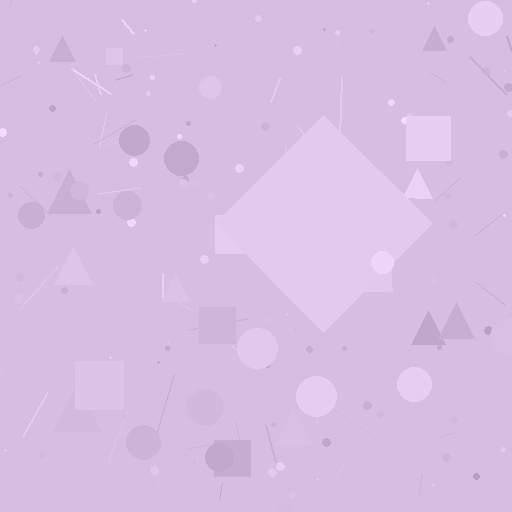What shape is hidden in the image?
A diamond is hidden in the image.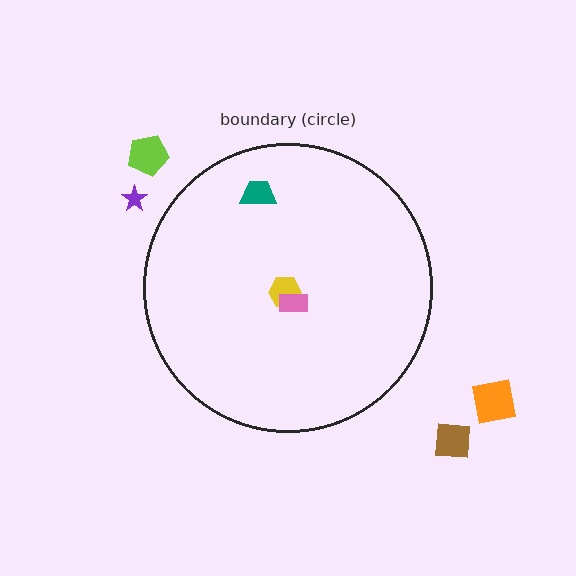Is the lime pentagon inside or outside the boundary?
Outside.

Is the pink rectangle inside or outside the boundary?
Inside.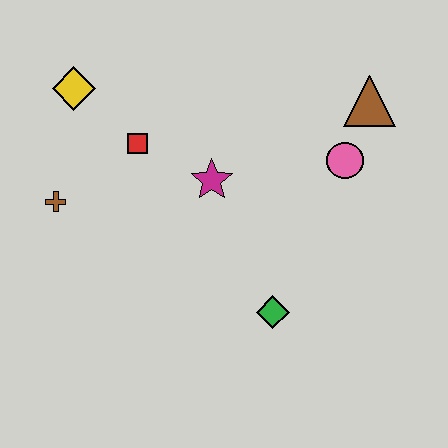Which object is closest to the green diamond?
The magenta star is closest to the green diamond.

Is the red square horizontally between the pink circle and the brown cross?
Yes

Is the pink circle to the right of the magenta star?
Yes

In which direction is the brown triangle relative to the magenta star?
The brown triangle is to the right of the magenta star.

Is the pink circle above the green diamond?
Yes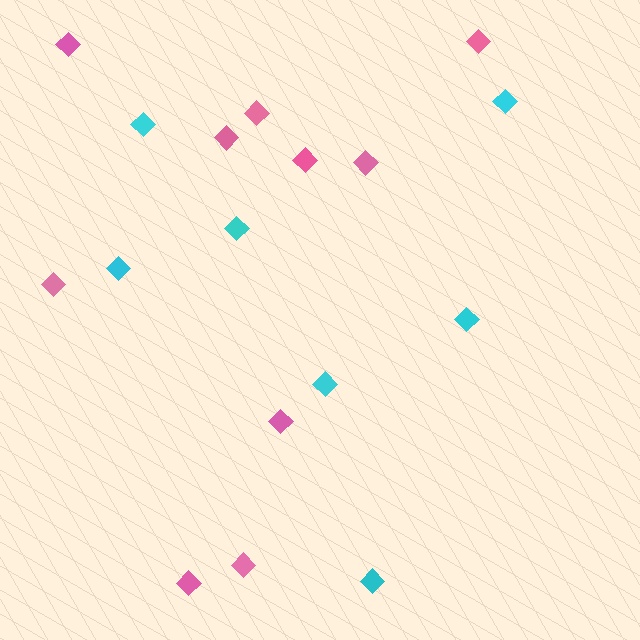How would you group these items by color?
There are 2 groups: one group of pink diamonds (10) and one group of cyan diamonds (7).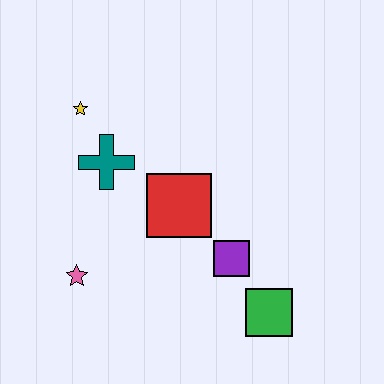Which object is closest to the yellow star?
The teal cross is closest to the yellow star.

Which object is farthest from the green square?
The yellow star is farthest from the green square.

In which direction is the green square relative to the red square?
The green square is below the red square.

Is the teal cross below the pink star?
No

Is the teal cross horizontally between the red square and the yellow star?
Yes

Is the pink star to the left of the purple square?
Yes